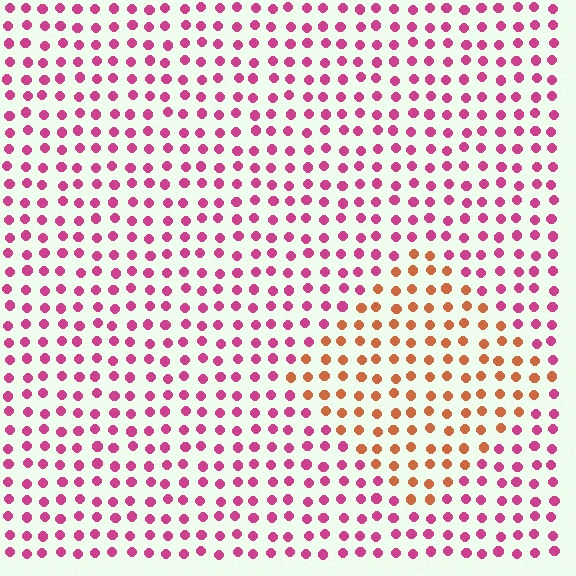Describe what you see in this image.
The image is filled with small magenta elements in a uniform arrangement. A diamond-shaped region is visible where the elements are tinted to a slightly different hue, forming a subtle color boundary.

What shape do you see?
I see a diamond.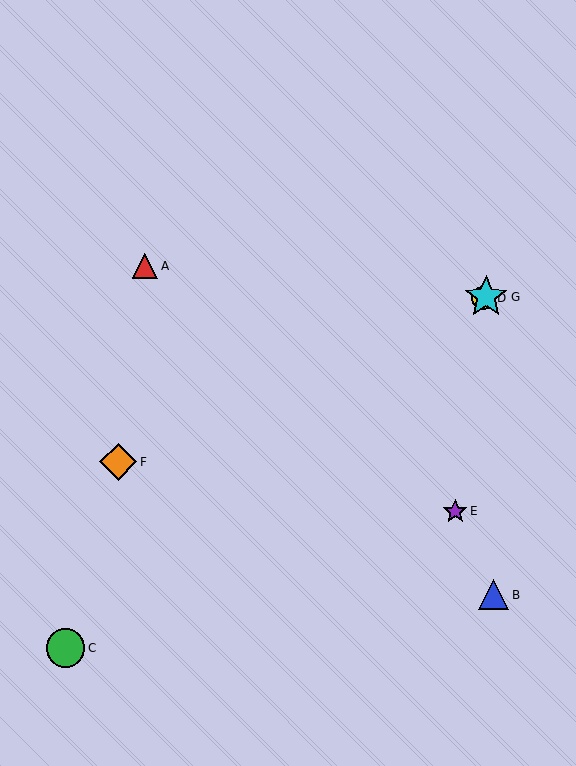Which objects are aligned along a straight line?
Objects D, F, G are aligned along a straight line.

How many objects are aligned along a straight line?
3 objects (D, F, G) are aligned along a straight line.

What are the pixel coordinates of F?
Object F is at (118, 462).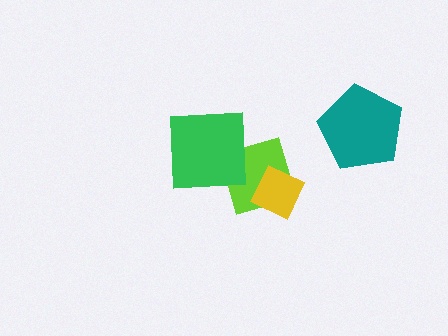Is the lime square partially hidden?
Yes, it is partially covered by another shape.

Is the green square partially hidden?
No, no other shape covers it.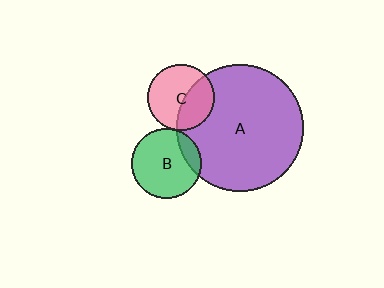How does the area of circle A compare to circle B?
Approximately 3.3 times.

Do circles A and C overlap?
Yes.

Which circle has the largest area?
Circle A (purple).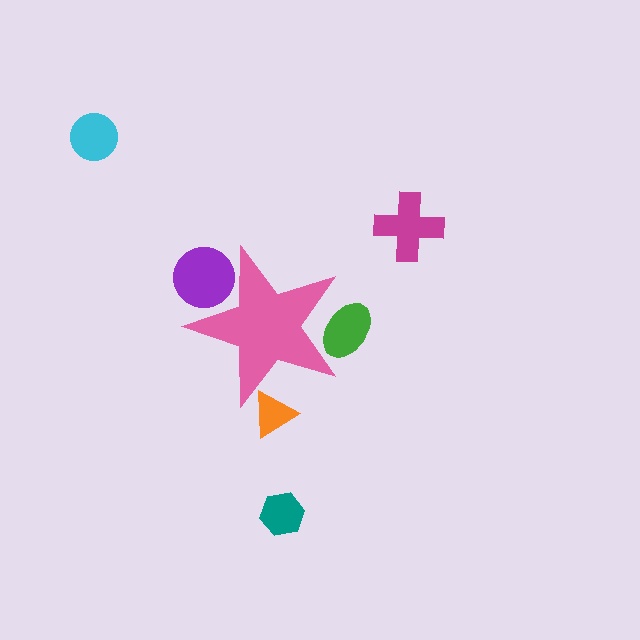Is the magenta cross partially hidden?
No, the magenta cross is fully visible.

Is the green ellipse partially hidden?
Yes, the green ellipse is partially hidden behind the pink star.